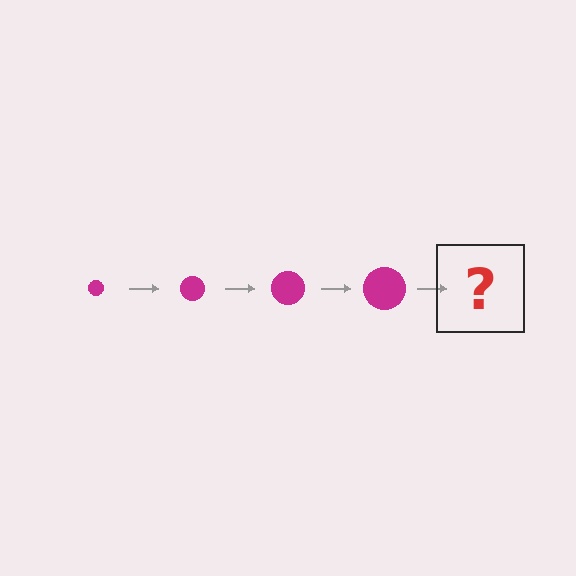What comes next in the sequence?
The next element should be a magenta circle, larger than the previous one.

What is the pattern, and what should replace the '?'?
The pattern is that the circle gets progressively larger each step. The '?' should be a magenta circle, larger than the previous one.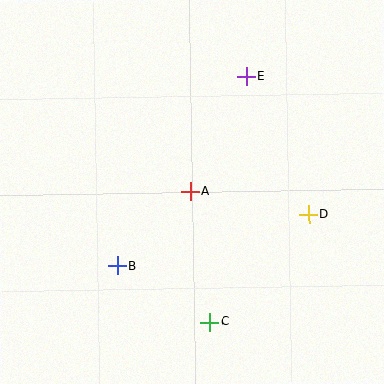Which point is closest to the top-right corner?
Point E is closest to the top-right corner.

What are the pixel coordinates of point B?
Point B is at (118, 266).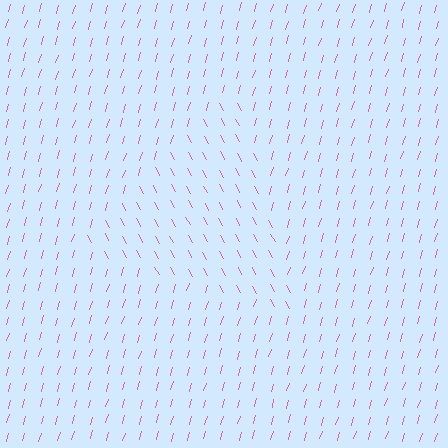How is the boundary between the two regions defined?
The boundary is defined purely by a change in line orientation (approximately 45 degrees difference). All lines are the same color and thickness.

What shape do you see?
I see a triangle.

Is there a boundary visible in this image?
Yes, there is a texture boundary formed by a change in line orientation.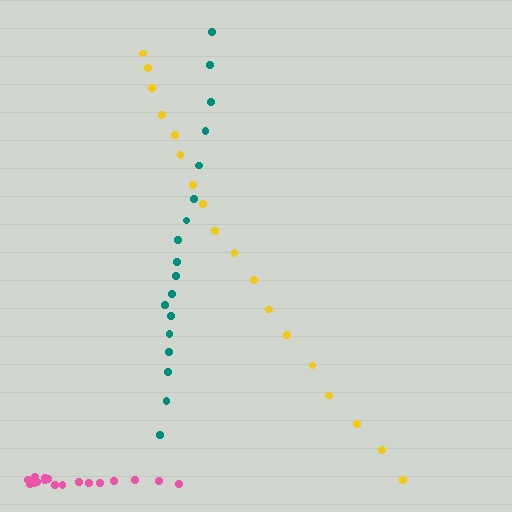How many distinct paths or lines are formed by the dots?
There are 3 distinct paths.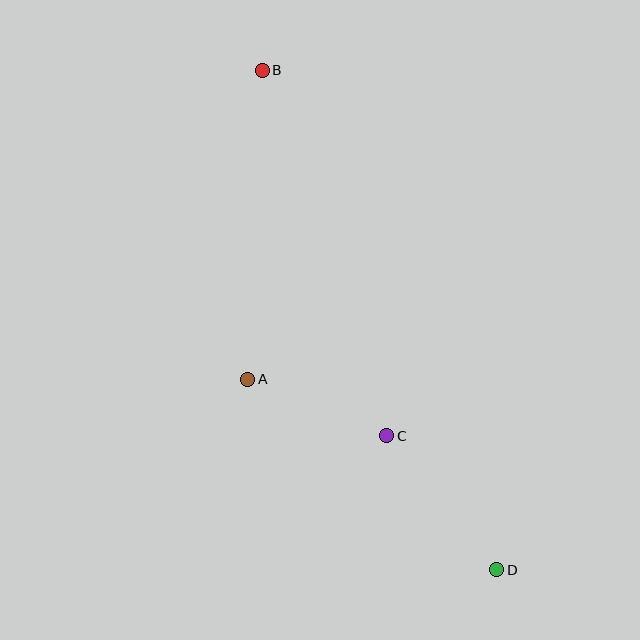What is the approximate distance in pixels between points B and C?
The distance between B and C is approximately 386 pixels.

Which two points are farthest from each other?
Points B and D are farthest from each other.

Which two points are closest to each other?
Points A and C are closest to each other.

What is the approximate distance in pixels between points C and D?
The distance between C and D is approximately 173 pixels.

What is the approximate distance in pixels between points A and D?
The distance between A and D is approximately 314 pixels.